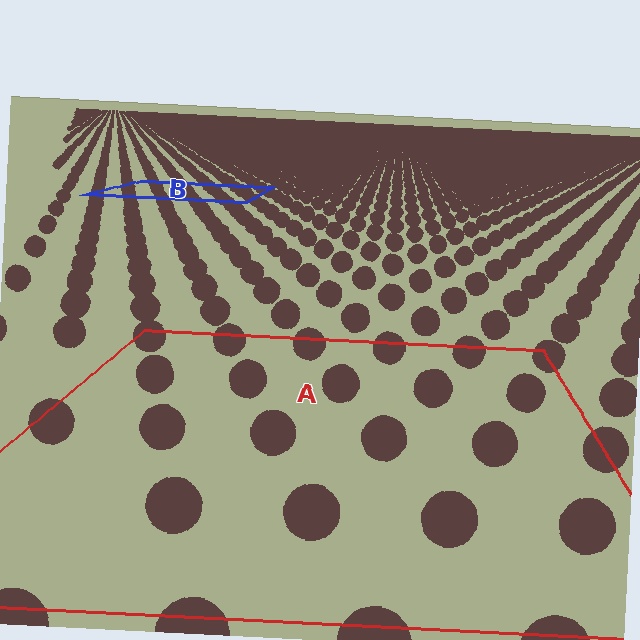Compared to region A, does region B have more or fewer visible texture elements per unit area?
Region B has more texture elements per unit area — they are packed more densely because it is farther away.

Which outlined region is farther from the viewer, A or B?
Region B is farther from the viewer — the texture elements inside it appear smaller and more densely packed.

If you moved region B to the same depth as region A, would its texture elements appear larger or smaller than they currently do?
They would appear larger. At a closer depth, the same texture elements are projected at a bigger on-screen size.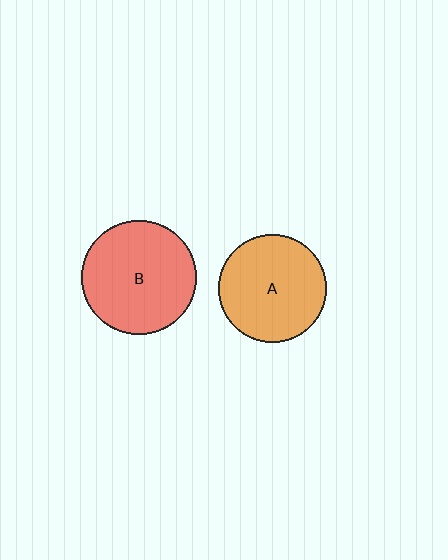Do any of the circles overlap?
No, none of the circles overlap.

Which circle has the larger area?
Circle B (red).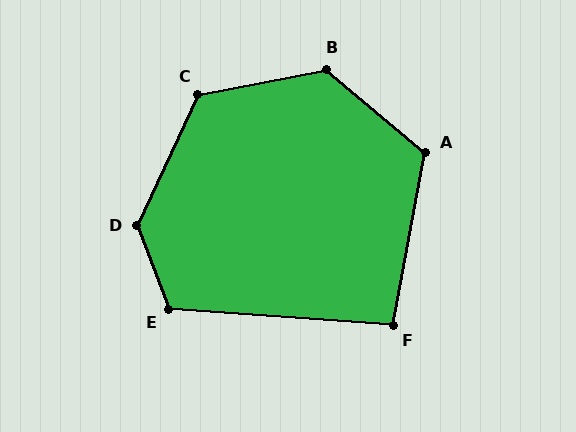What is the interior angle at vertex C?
Approximately 126 degrees (obtuse).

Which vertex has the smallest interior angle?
F, at approximately 97 degrees.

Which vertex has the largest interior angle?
D, at approximately 134 degrees.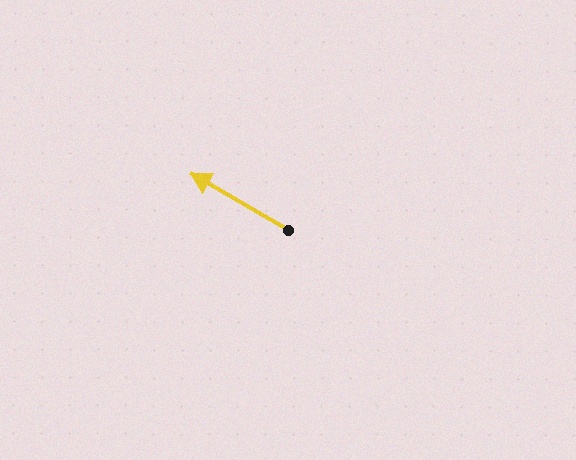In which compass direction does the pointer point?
Northwest.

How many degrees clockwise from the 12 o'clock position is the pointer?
Approximately 300 degrees.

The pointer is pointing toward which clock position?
Roughly 10 o'clock.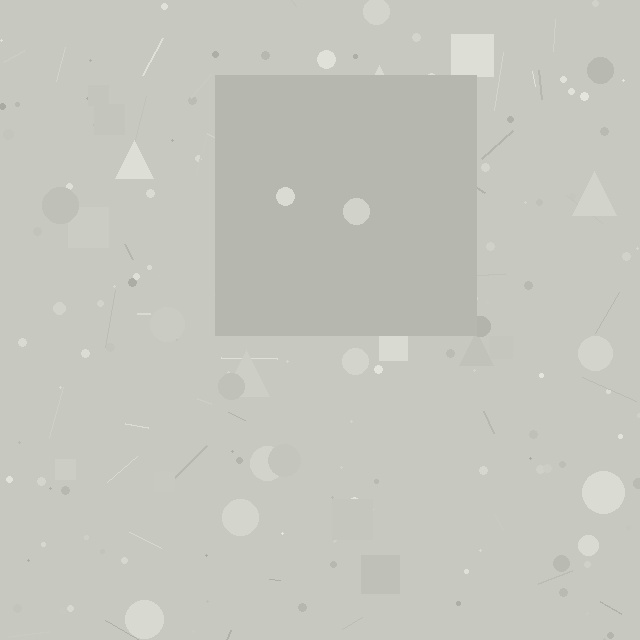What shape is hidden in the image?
A square is hidden in the image.